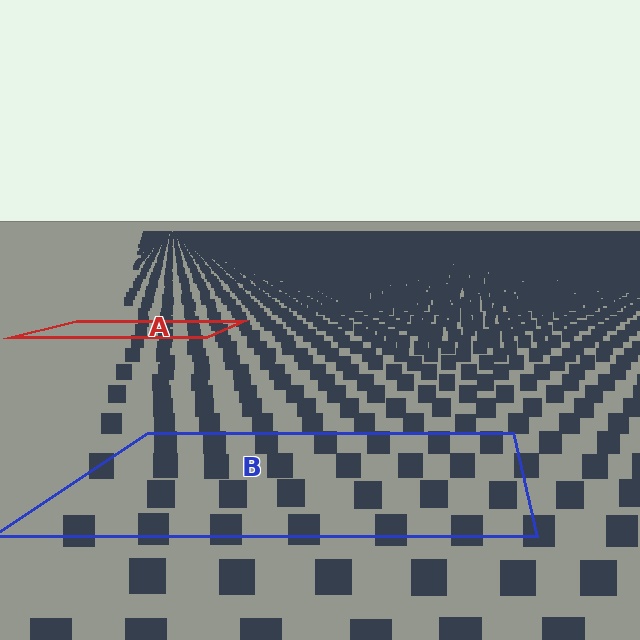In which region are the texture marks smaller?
The texture marks are smaller in region A, because it is farther away.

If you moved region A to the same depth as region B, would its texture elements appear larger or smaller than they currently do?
They would appear larger. At a closer depth, the same texture elements are projected at a bigger on-screen size.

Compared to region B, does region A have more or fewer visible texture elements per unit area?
Region A has more texture elements per unit area — they are packed more densely because it is farther away.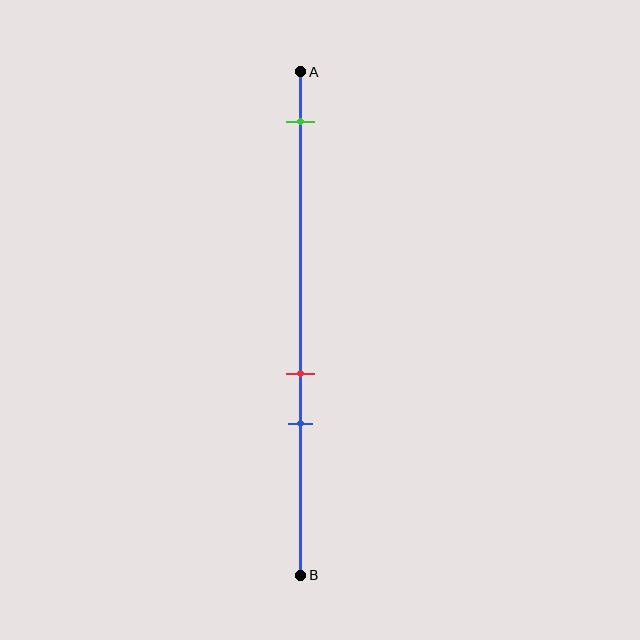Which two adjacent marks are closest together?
The red and blue marks are the closest adjacent pair.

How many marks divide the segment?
There are 3 marks dividing the segment.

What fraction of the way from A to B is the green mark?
The green mark is approximately 10% (0.1) of the way from A to B.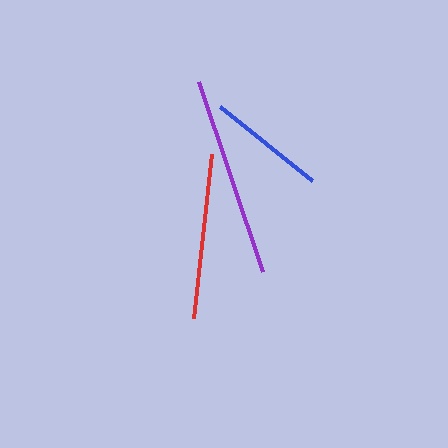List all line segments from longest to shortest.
From longest to shortest: purple, red, blue.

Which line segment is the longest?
The purple line is the longest at approximately 201 pixels.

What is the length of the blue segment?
The blue segment is approximately 118 pixels long.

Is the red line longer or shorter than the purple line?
The purple line is longer than the red line.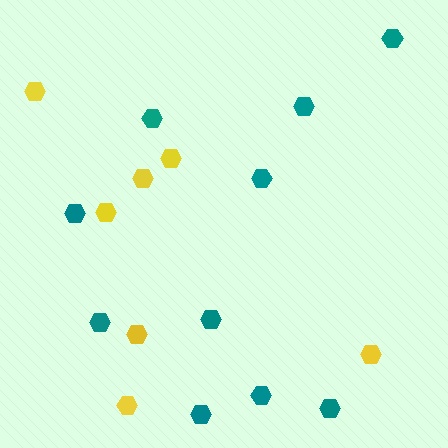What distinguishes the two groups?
There are 2 groups: one group of teal hexagons (10) and one group of yellow hexagons (7).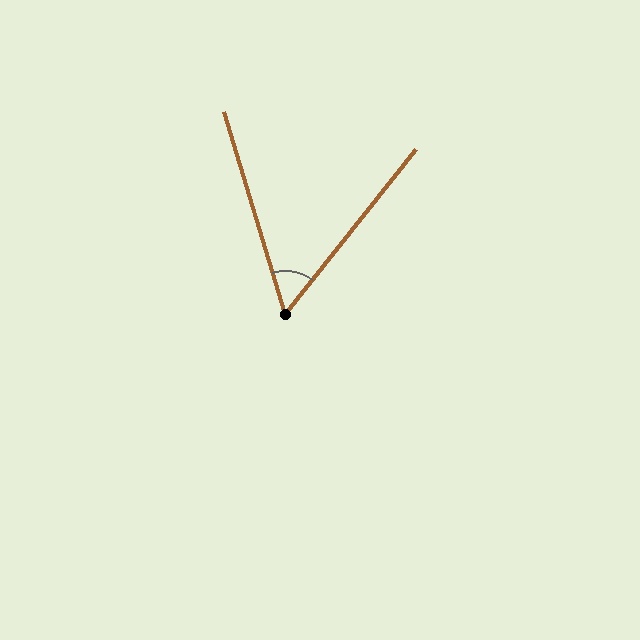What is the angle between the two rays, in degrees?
Approximately 55 degrees.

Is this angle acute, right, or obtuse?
It is acute.